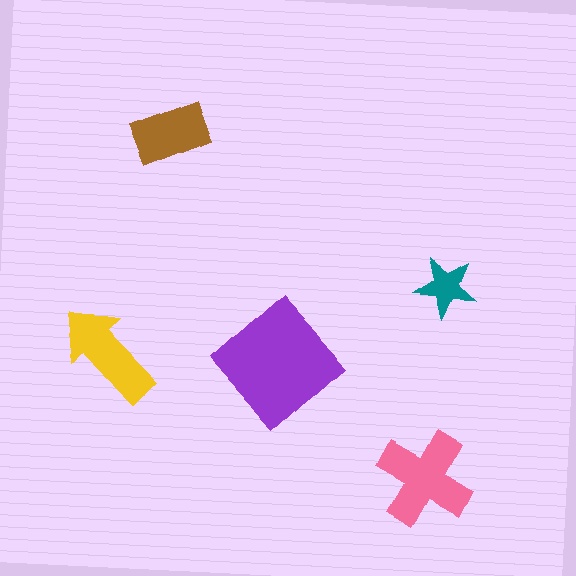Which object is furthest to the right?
The teal star is rightmost.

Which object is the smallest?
The teal star.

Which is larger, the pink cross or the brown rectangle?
The pink cross.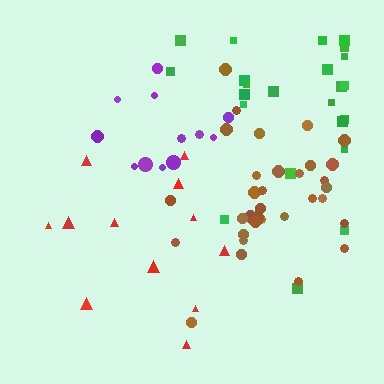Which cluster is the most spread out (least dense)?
Red.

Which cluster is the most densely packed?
Brown.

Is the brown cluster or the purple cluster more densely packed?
Brown.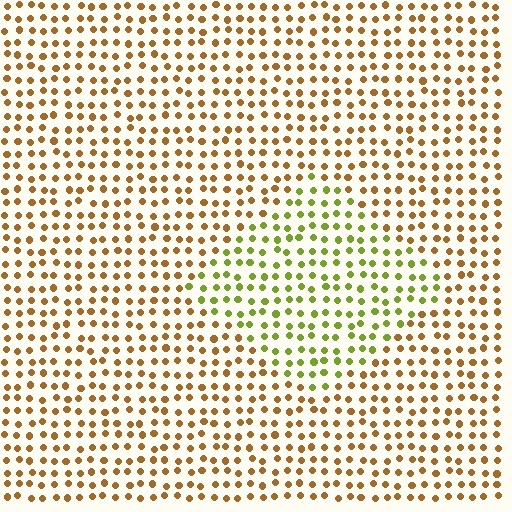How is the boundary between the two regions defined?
The boundary is defined purely by a slight shift in hue (about 51 degrees). Spacing, size, and orientation are identical on both sides.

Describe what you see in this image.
The image is filled with small brown elements in a uniform arrangement. A diamond-shaped region is visible where the elements are tinted to a slightly different hue, forming a subtle color boundary.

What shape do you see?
I see a diamond.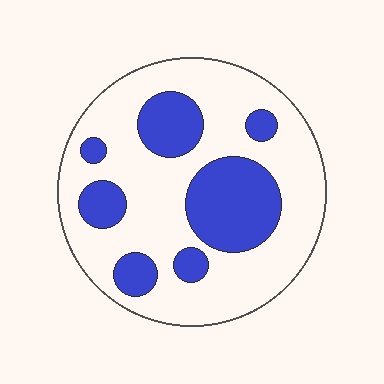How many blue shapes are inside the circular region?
7.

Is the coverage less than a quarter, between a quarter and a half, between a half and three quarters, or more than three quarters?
Between a quarter and a half.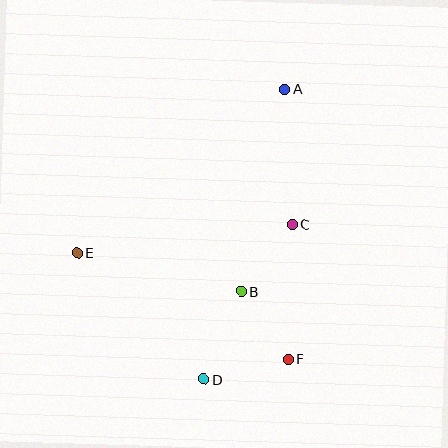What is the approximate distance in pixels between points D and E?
The distance between D and E is approximately 179 pixels.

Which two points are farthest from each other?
Points A and D are farthest from each other.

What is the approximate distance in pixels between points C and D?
The distance between C and D is approximately 178 pixels.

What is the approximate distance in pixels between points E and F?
The distance between E and F is approximately 236 pixels.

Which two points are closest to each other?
Points B and F are closest to each other.